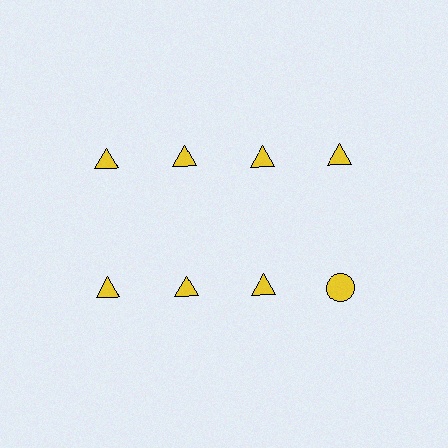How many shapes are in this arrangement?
There are 8 shapes arranged in a grid pattern.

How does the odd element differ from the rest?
It has a different shape: circle instead of triangle.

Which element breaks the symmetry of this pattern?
The yellow circle in the second row, second from right column breaks the symmetry. All other shapes are yellow triangles.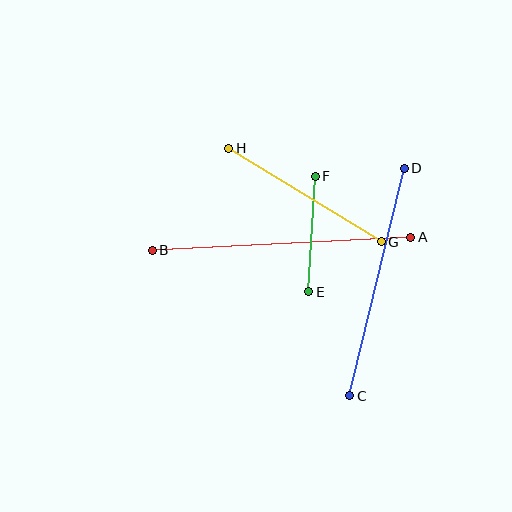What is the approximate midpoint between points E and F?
The midpoint is at approximately (312, 234) pixels.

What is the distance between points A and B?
The distance is approximately 259 pixels.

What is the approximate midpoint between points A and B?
The midpoint is at approximately (281, 244) pixels.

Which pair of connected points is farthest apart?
Points A and B are farthest apart.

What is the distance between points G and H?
The distance is approximately 179 pixels.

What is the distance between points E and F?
The distance is approximately 116 pixels.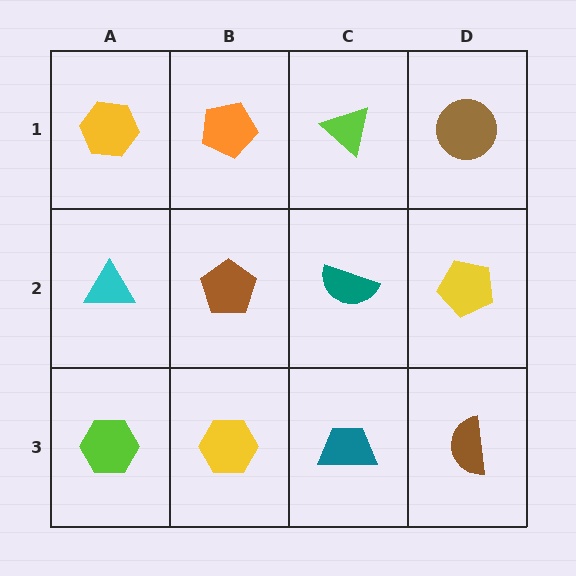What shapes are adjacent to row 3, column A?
A cyan triangle (row 2, column A), a yellow hexagon (row 3, column B).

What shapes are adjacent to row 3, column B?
A brown pentagon (row 2, column B), a lime hexagon (row 3, column A), a teal trapezoid (row 3, column C).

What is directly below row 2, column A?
A lime hexagon.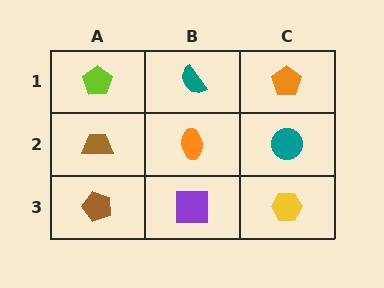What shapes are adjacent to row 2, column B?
A teal semicircle (row 1, column B), a purple square (row 3, column B), a brown trapezoid (row 2, column A), a teal circle (row 2, column C).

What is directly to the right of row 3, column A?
A purple square.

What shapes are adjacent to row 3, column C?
A teal circle (row 2, column C), a purple square (row 3, column B).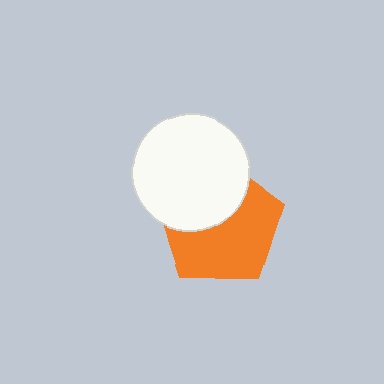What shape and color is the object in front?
The object in front is a white circle.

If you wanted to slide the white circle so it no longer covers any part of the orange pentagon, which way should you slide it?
Slide it up — that is the most direct way to separate the two shapes.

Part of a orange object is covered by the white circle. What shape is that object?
It is a pentagon.